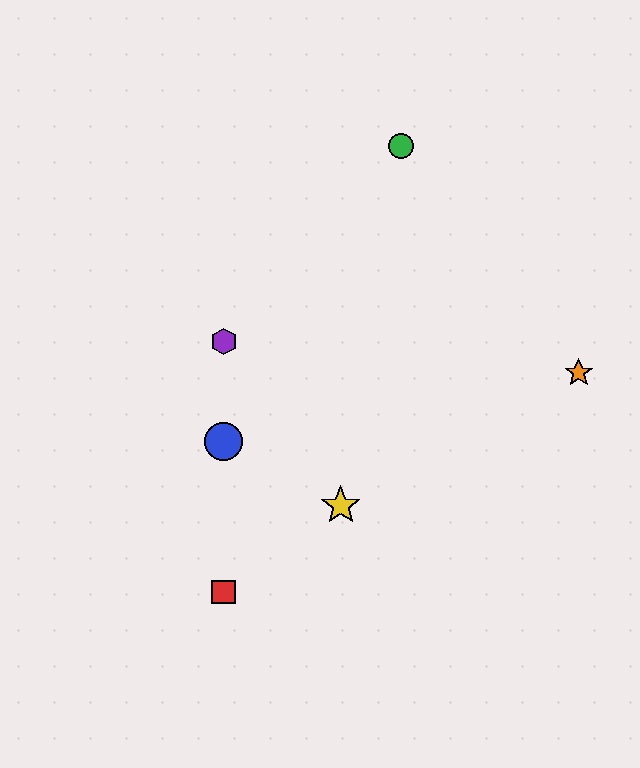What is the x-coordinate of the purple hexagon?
The purple hexagon is at x≈224.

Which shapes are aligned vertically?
The red square, the blue circle, the purple hexagon are aligned vertically.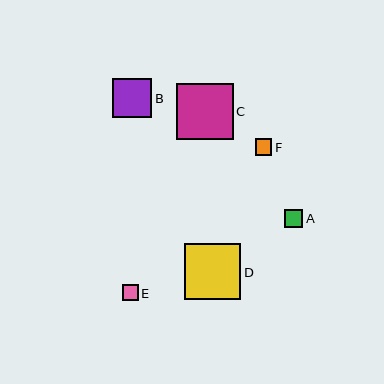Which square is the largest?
Square C is the largest with a size of approximately 57 pixels.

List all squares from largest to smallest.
From largest to smallest: C, D, B, A, F, E.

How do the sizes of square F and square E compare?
Square F and square E are approximately the same size.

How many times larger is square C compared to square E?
Square C is approximately 3.5 times the size of square E.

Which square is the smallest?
Square E is the smallest with a size of approximately 16 pixels.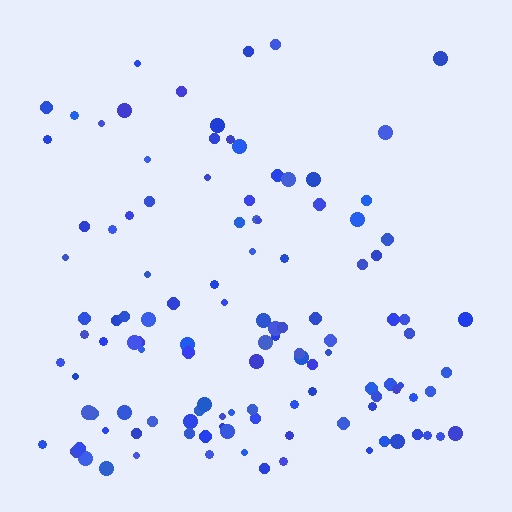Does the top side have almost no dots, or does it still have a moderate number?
Still a moderate number, just noticeably fewer than the bottom.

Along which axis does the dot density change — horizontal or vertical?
Vertical.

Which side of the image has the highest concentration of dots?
The bottom.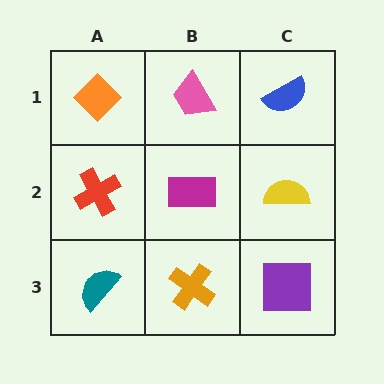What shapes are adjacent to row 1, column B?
A magenta rectangle (row 2, column B), an orange diamond (row 1, column A), a blue semicircle (row 1, column C).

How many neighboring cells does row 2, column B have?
4.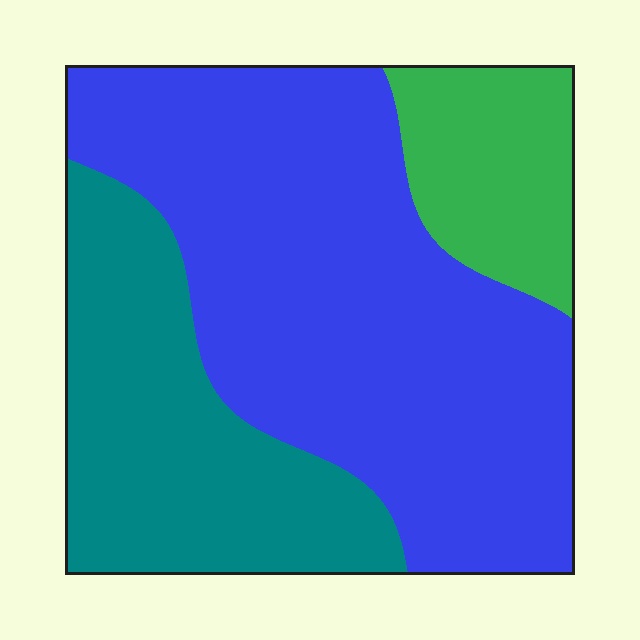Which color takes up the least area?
Green, at roughly 15%.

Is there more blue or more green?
Blue.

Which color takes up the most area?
Blue, at roughly 55%.